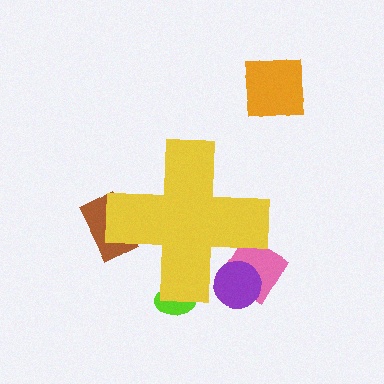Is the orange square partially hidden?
No, the orange square is fully visible.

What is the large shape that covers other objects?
A yellow cross.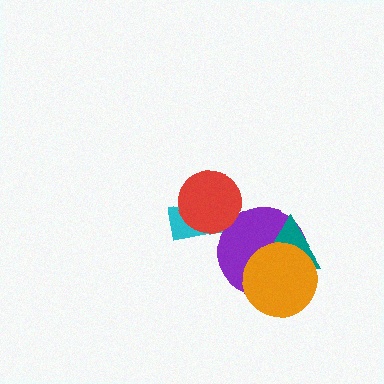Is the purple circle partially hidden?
Yes, it is partially covered by another shape.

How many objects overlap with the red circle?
1 object overlaps with the red circle.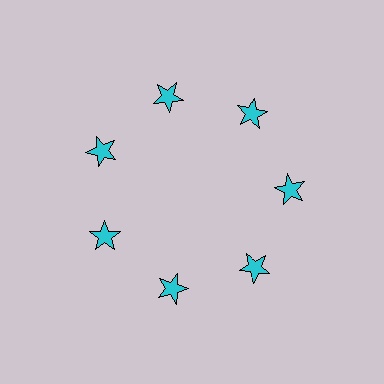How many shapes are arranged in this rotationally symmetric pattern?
There are 7 shapes, arranged in 7 groups of 1.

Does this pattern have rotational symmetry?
Yes, this pattern has 7-fold rotational symmetry. It looks the same after rotating 51 degrees around the center.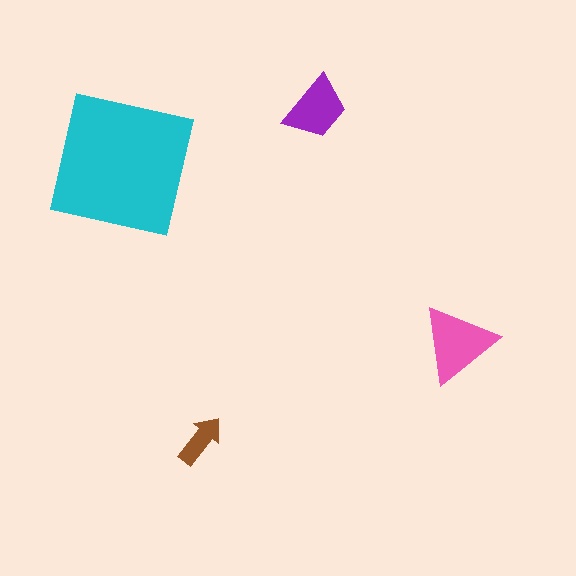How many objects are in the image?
There are 4 objects in the image.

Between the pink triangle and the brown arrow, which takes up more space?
The pink triangle.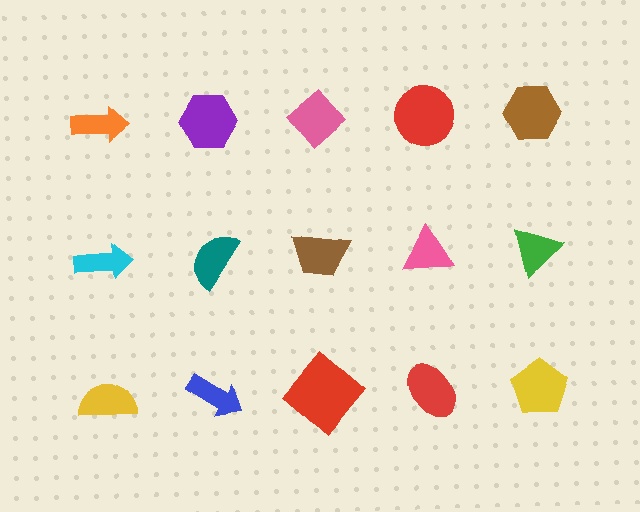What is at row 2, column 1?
A cyan arrow.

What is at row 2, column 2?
A teal semicircle.